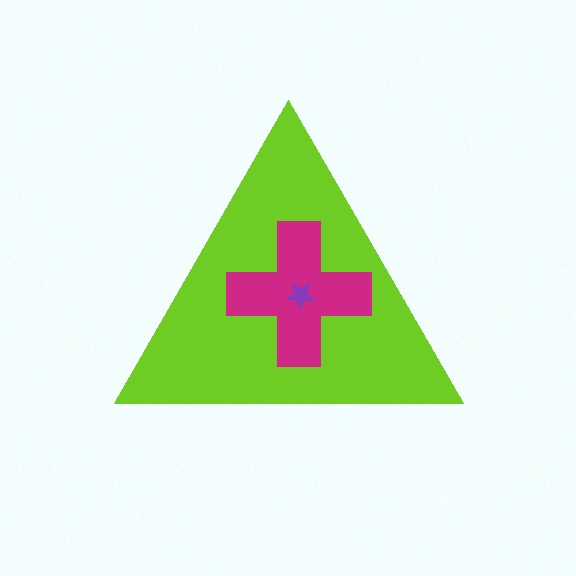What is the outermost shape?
The lime triangle.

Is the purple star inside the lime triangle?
Yes.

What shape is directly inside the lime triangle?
The magenta cross.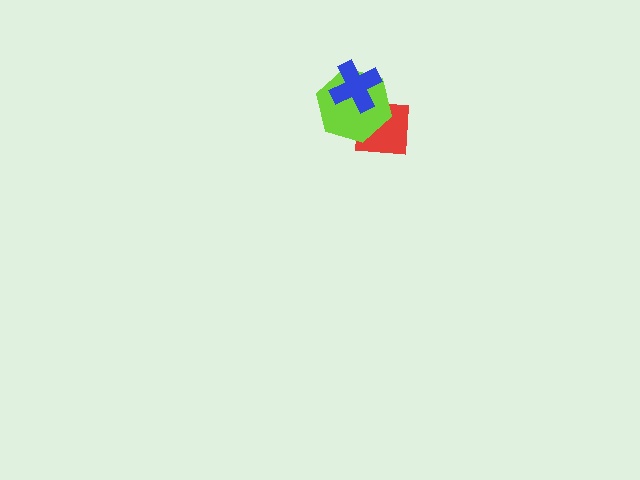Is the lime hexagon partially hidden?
Yes, it is partially covered by another shape.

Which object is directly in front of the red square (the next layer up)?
The lime hexagon is directly in front of the red square.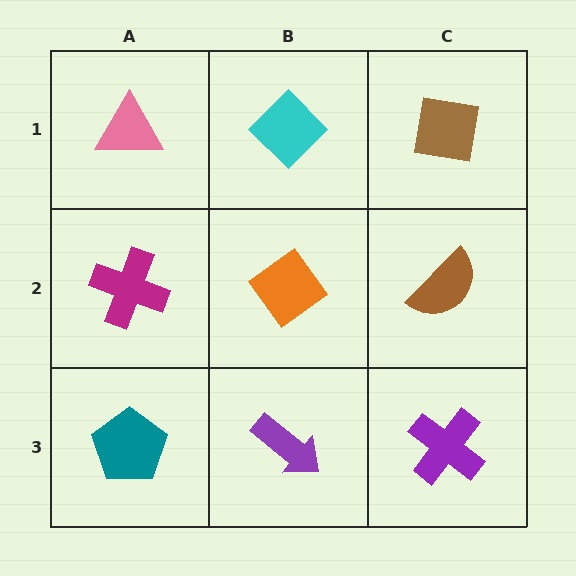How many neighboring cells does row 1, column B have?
3.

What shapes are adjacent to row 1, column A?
A magenta cross (row 2, column A), a cyan diamond (row 1, column B).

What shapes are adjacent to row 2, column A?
A pink triangle (row 1, column A), a teal pentagon (row 3, column A), an orange diamond (row 2, column B).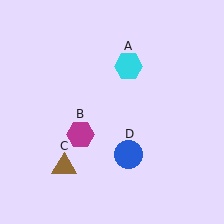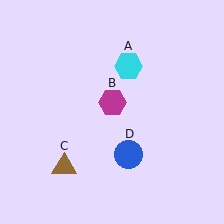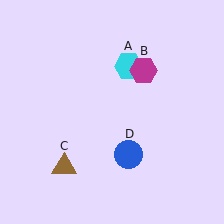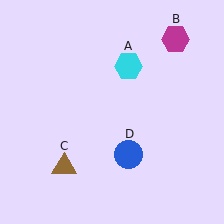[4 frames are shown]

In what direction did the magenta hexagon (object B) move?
The magenta hexagon (object B) moved up and to the right.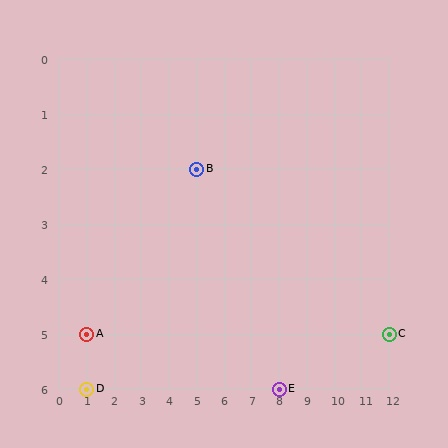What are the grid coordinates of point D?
Point D is at grid coordinates (1, 6).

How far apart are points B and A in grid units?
Points B and A are 4 columns and 3 rows apart (about 5.0 grid units diagonally).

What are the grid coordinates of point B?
Point B is at grid coordinates (5, 2).